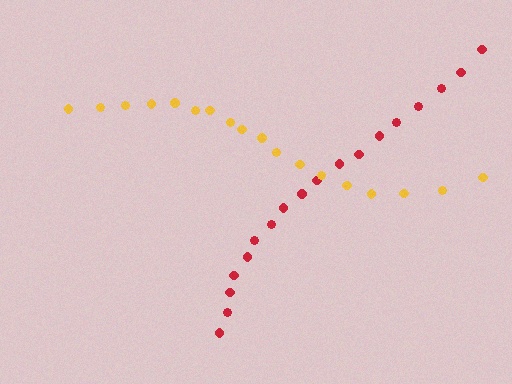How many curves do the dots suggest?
There are 2 distinct paths.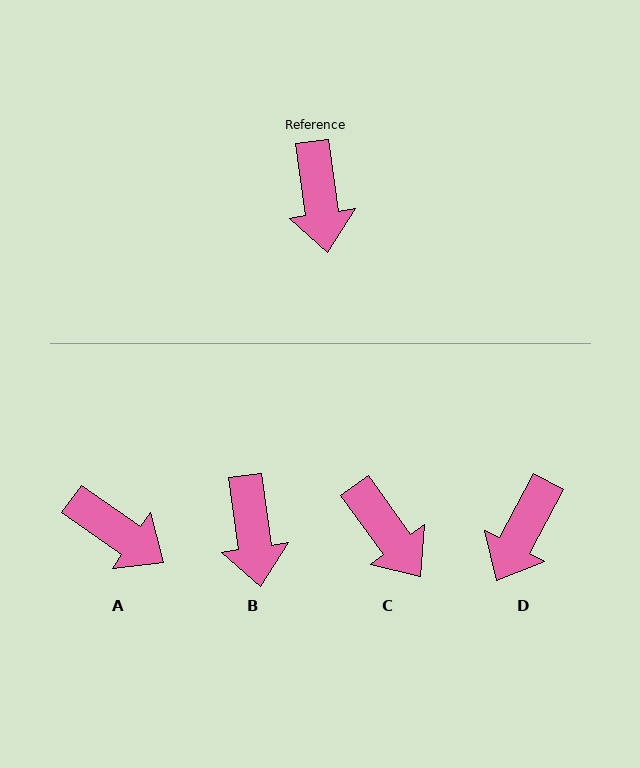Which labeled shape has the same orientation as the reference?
B.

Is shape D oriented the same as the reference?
No, it is off by about 36 degrees.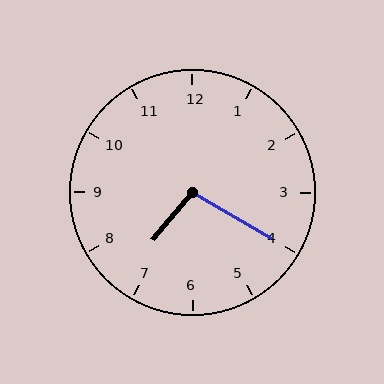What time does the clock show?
7:20.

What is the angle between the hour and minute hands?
Approximately 100 degrees.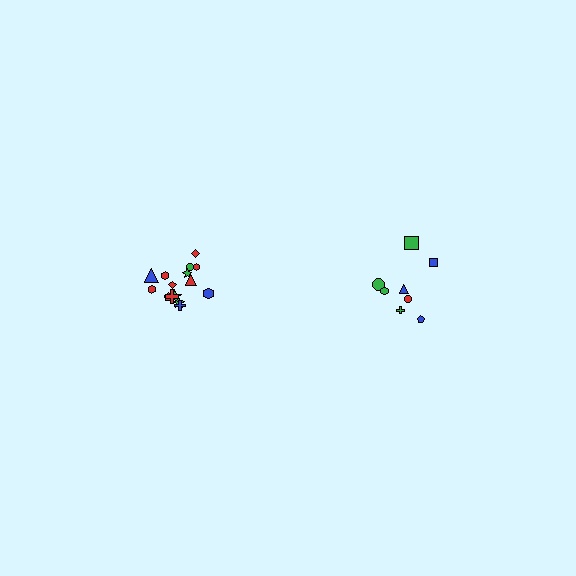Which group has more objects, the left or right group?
The left group.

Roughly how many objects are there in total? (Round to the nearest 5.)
Roughly 25 objects in total.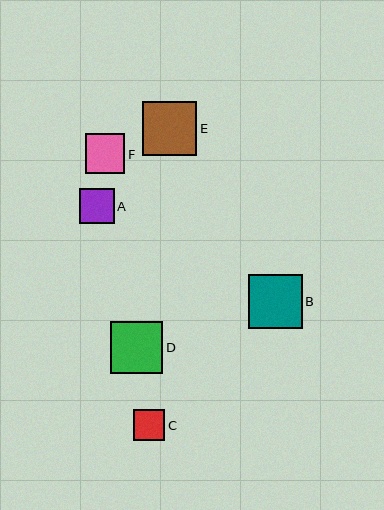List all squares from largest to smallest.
From largest to smallest: E, B, D, F, A, C.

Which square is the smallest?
Square C is the smallest with a size of approximately 32 pixels.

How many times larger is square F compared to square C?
Square F is approximately 1.3 times the size of square C.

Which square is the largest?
Square E is the largest with a size of approximately 54 pixels.